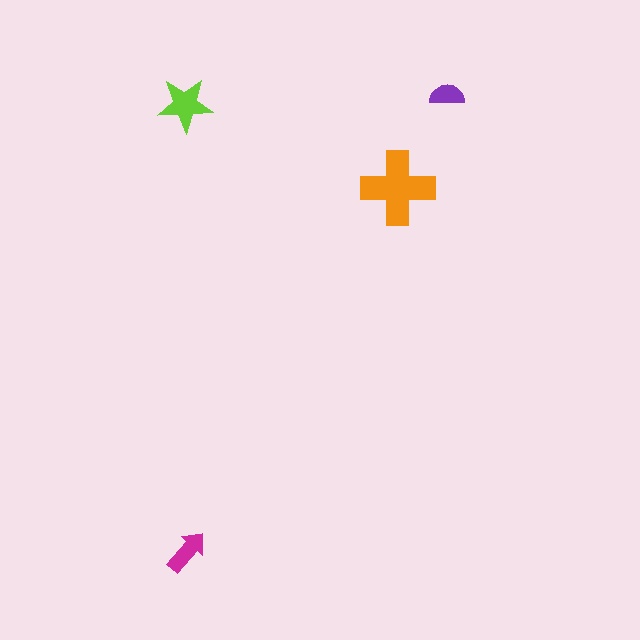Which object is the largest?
The orange cross.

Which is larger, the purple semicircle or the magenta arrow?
The magenta arrow.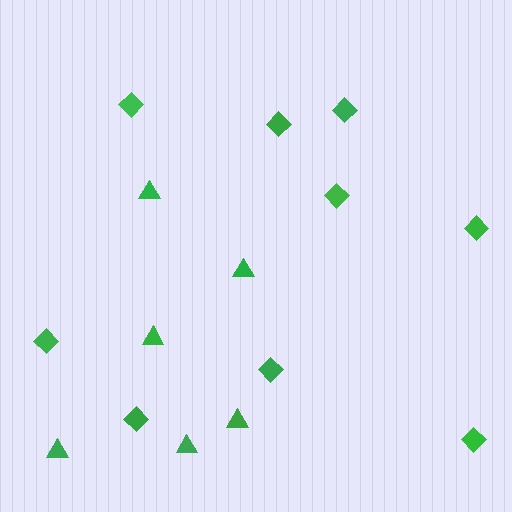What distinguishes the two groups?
There are 2 groups: one group of triangles (6) and one group of diamonds (9).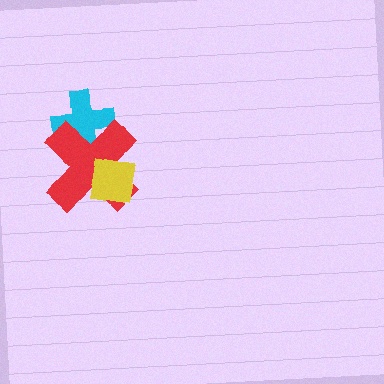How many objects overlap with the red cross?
2 objects overlap with the red cross.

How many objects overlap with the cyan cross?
1 object overlaps with the cyan cross.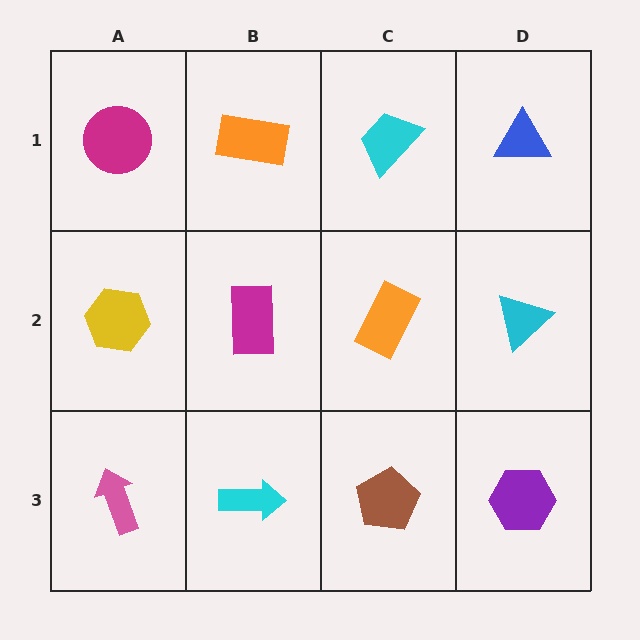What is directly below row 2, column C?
A brown pentagon.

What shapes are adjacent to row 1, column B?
A magenta rectangle (row 2, column B), a magenta circle (row 1, column A), a cyan trapezoid (row 1, column C).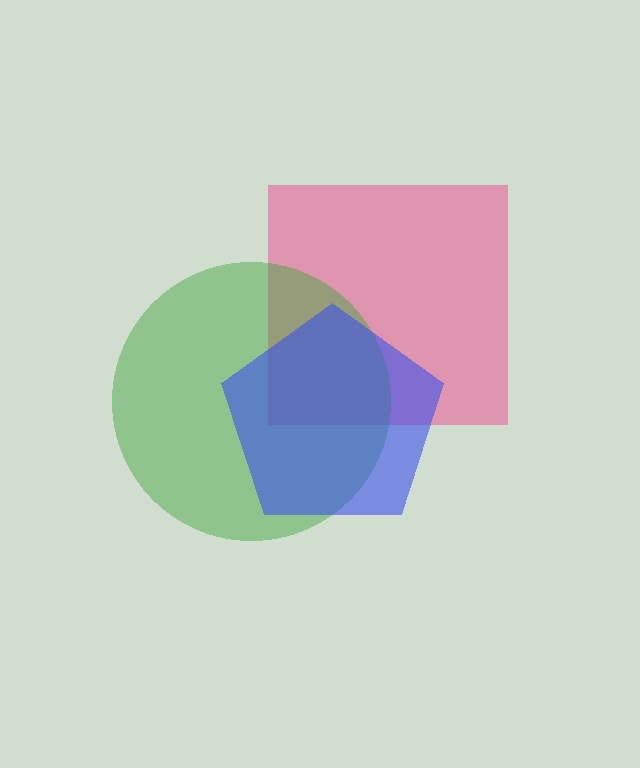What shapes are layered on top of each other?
The layered shapes are: a pink square, a green circle, a blue pentagon.